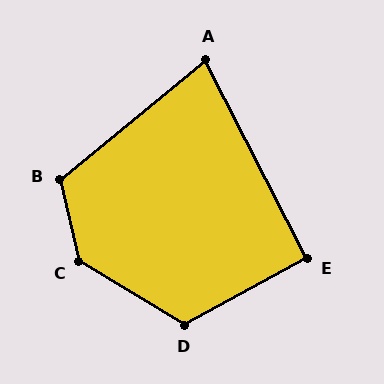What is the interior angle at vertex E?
Approximately 91 degrees (approximately right).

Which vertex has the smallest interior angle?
A, at approximately 78 degrees.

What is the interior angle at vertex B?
Approximately 116 degrees (obtuse).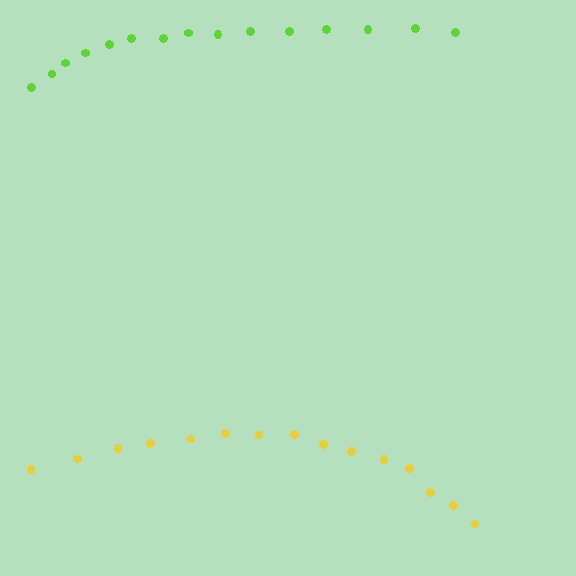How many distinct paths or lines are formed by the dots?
There are 2 distinct paths.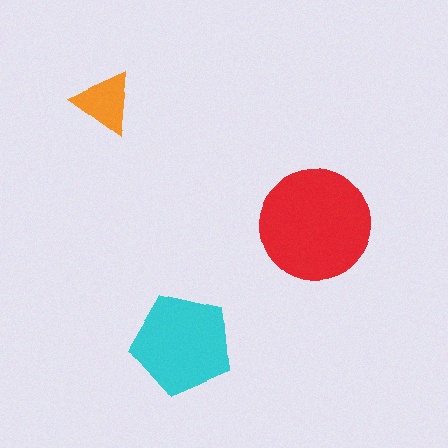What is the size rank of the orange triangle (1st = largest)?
3rd.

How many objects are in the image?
There are 3 objects in the image.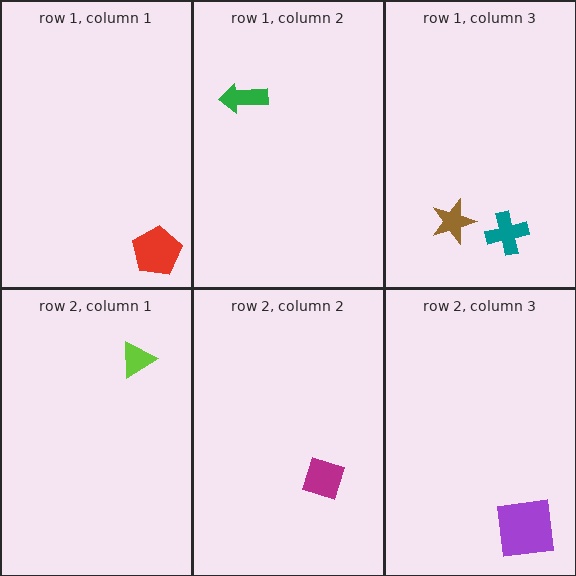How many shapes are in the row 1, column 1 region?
1.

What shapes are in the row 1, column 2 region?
The green arrow.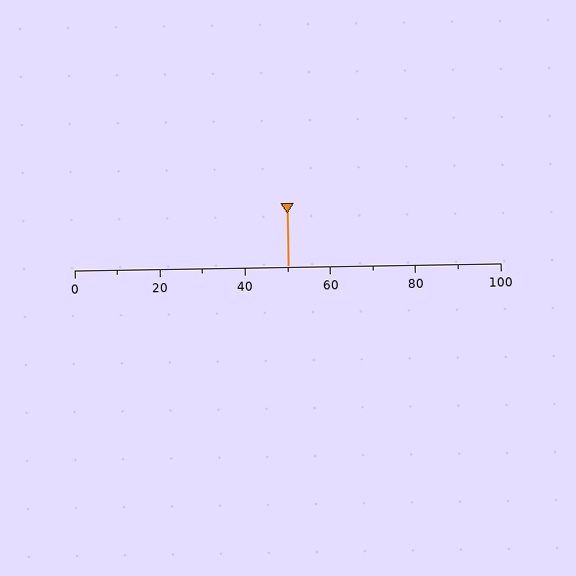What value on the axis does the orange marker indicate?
The marker indicates approximately 50.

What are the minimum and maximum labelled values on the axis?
The axis runs from 0 to 100.